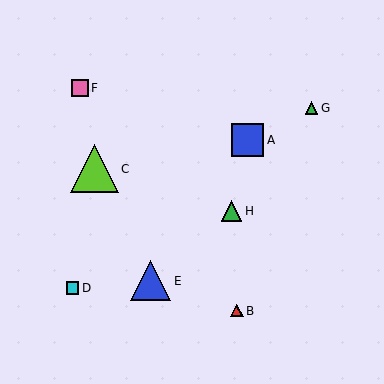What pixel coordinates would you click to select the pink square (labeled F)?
Click at (80, 88) to select the pink square F.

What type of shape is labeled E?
Shape E is a blue triangle.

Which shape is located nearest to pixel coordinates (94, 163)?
The lime triangle (labeled C) at (94, 169) is nearest to that location.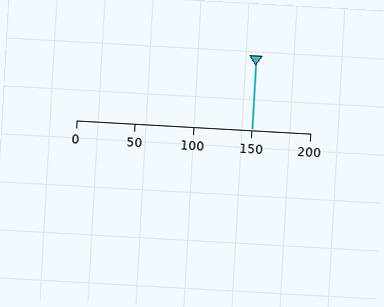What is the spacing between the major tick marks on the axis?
The major ticks are spaced 50 apart.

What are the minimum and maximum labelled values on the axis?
The axis runs from 0 to 200.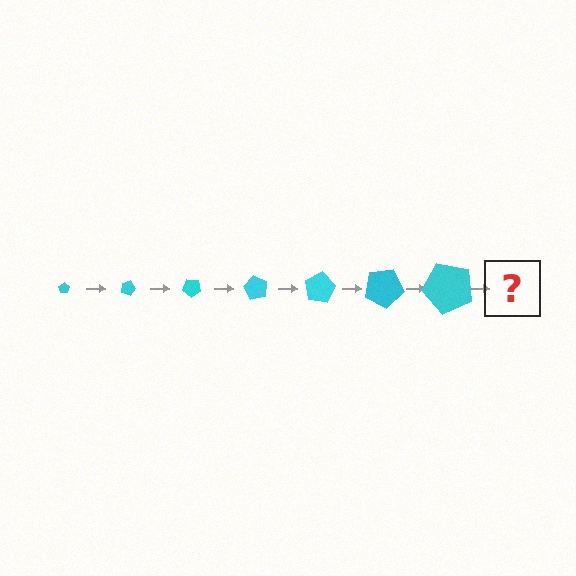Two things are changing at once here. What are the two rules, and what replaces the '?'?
The two rules are that the pentagon grows larger each step and it rotates 20 degrees each step. The '?' should be a pentagon, larger than the previous one and rotated 140 degrees from the start.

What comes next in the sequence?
The next element should be a pentagon, larger than the previous one and rotated 140 degrees from the start.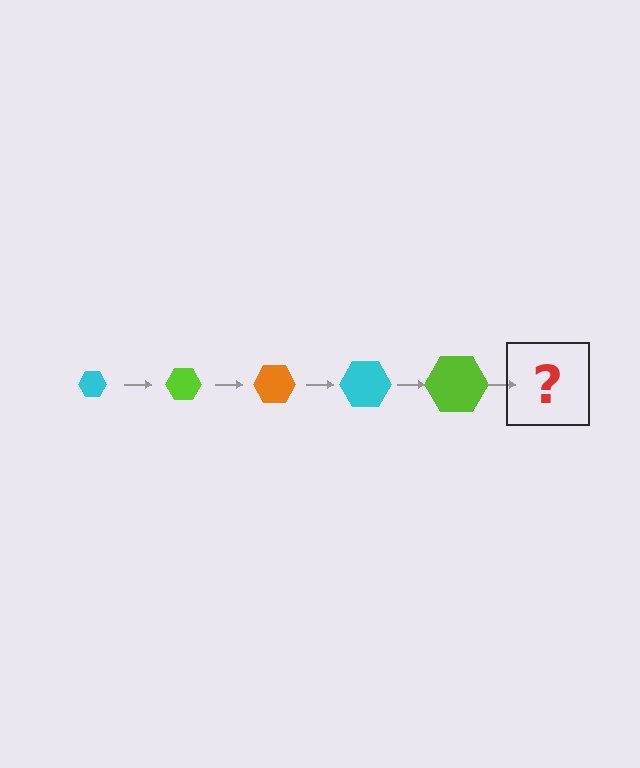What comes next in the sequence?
The next element should be an orange hexagon, larger than the previous one.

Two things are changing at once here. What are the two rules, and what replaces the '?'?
The two rules are that the hexagon grows larger each step and the color cycles through cyan, lime, and orange. The '?' should be an orange hexagon, larger than the previous one.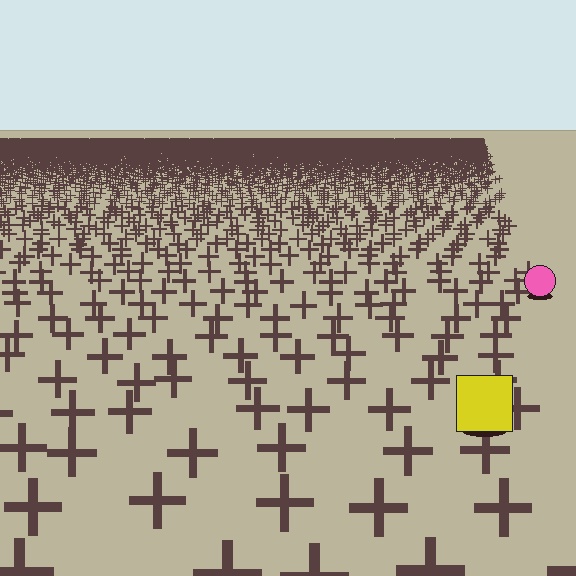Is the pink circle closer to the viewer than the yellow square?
No. The yellow square is closer — you can tell from the texture gradient: the ground texture is coarser near it.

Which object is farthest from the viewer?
The pink circle is farthest from the viewer. It appears smaller and the ground texture around it is denser.